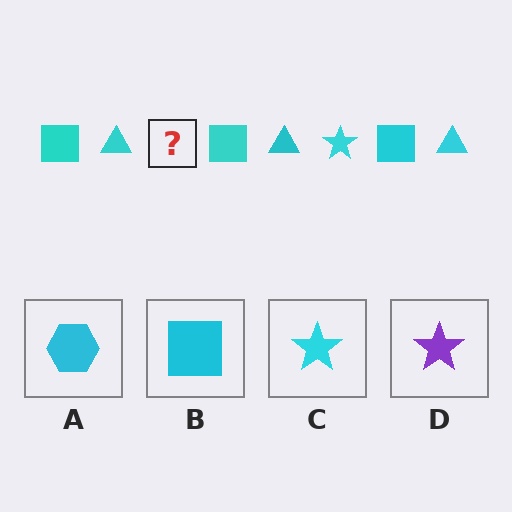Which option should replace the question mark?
Option C.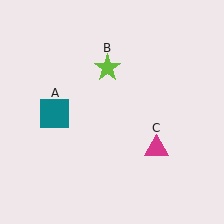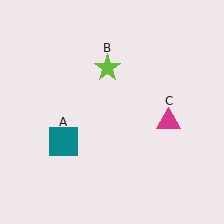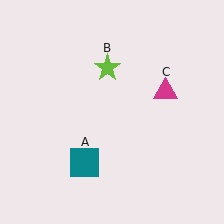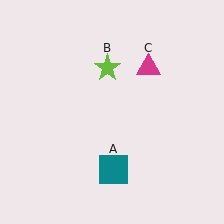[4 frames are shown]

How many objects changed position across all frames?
2 objects changed position: teal square (object A), magenta triangle (object C).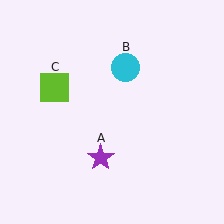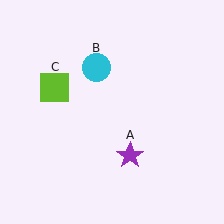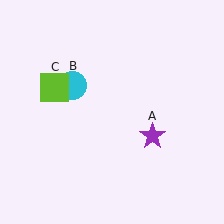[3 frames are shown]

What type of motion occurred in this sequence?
The purple star (object A), cyan circle (object B) rotated counterclockwise around the center of the scene.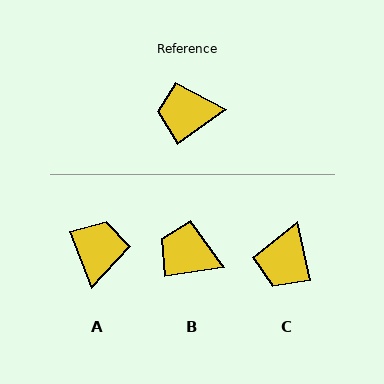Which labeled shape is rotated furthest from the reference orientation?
A, about 105 degrees away.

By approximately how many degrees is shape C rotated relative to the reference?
Approximately 67 degrees counter-clockwise.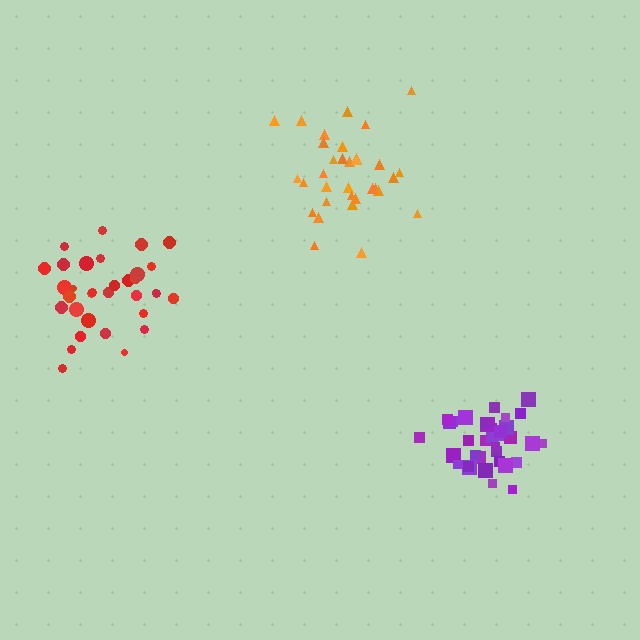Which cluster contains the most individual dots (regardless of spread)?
Purple (35).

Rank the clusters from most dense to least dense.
purple, red, orange.